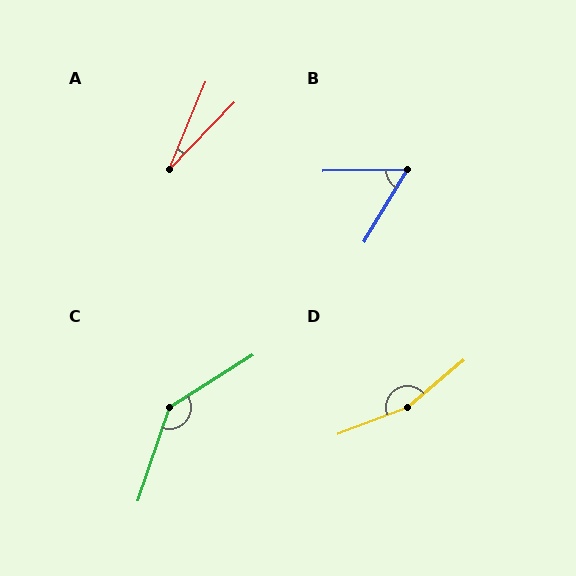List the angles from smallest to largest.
A (22°), B (58°), C (140°), D (161°).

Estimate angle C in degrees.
Approximately 140 degrees.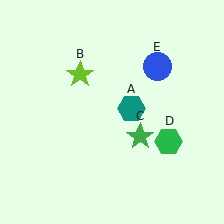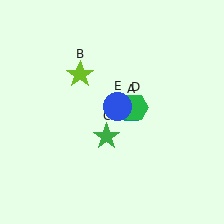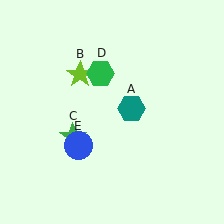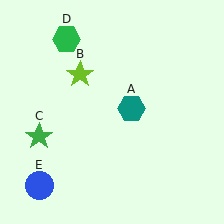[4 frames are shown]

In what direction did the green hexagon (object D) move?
The green hexagon (object D) moved up and to the left.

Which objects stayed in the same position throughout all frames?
Teal hexagon (object A) and lime star (object B) remained stationary.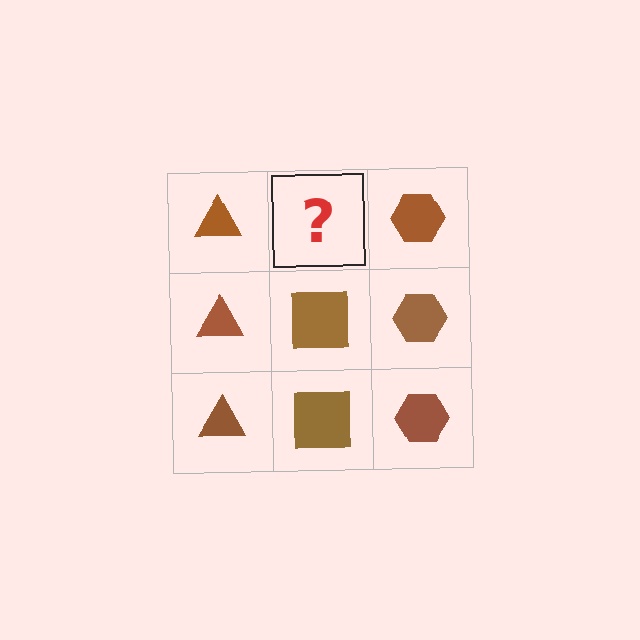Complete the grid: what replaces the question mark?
The question mark should be replaced with a brown square.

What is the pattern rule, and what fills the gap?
The rule is that each column has a consistent shape. The gap should be filled with a brown square.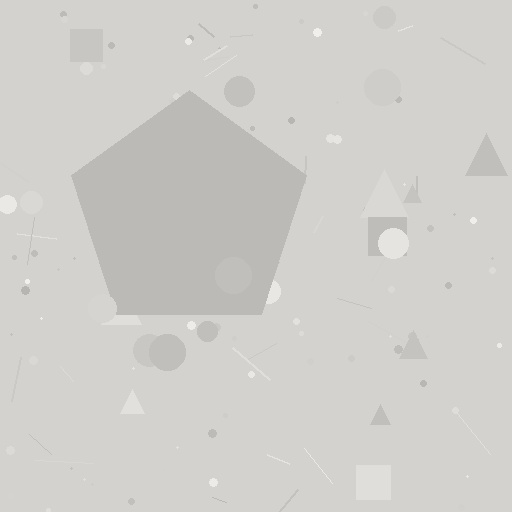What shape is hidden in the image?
A pentagon is hidden in the image.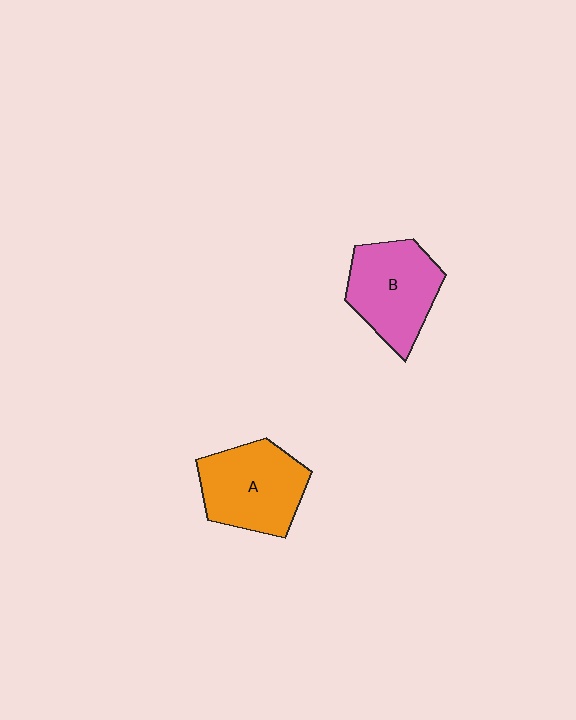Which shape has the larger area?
Shape A (orange).